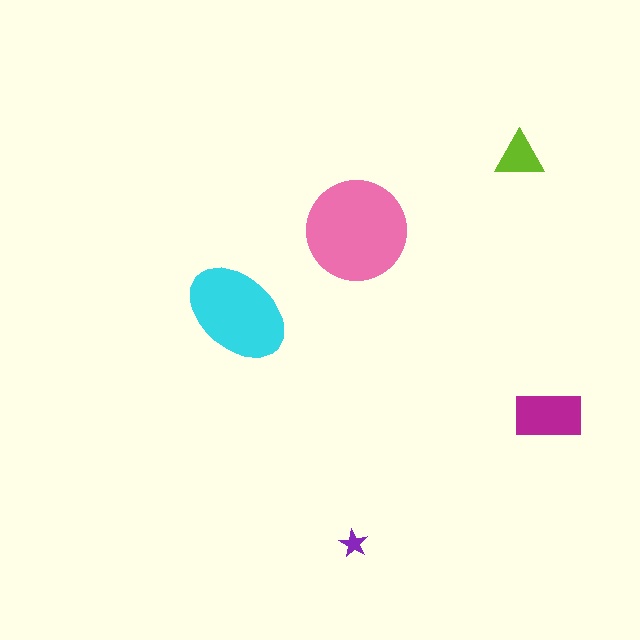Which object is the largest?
The pink circle.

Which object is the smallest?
The purple star.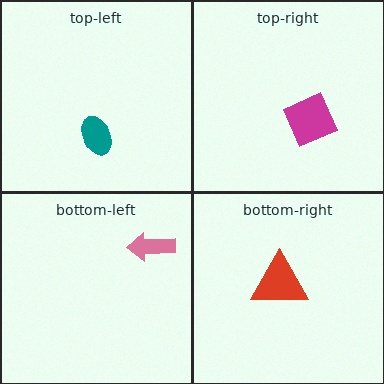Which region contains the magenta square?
The top-right region.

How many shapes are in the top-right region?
1.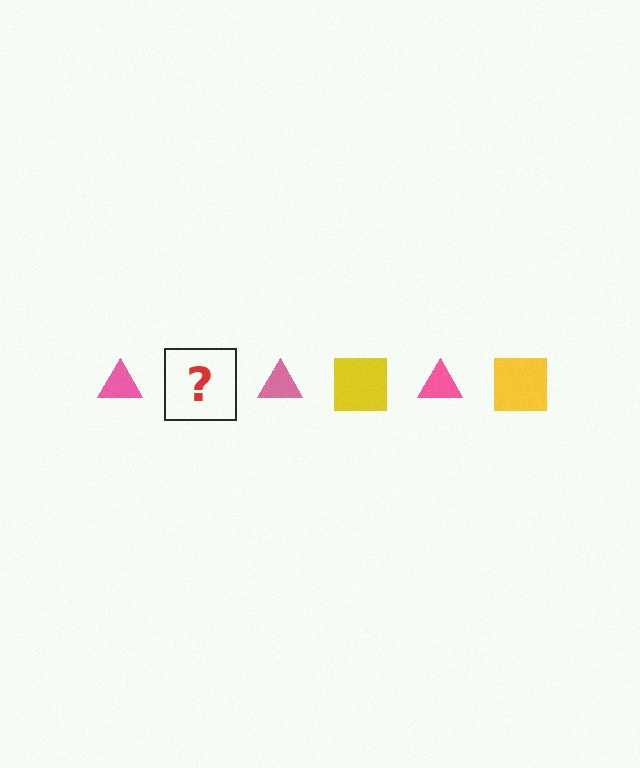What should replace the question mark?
The question mark should be replaced with a yellow square.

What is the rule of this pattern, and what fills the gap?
The rule is that the pattern alternates between pink triangle and yellow square. The gap should be filled with a yellow square.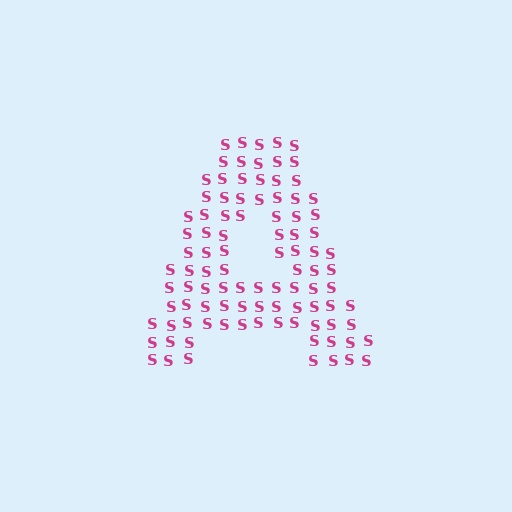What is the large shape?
The large shape is the letter A.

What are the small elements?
The small elements are letter S's.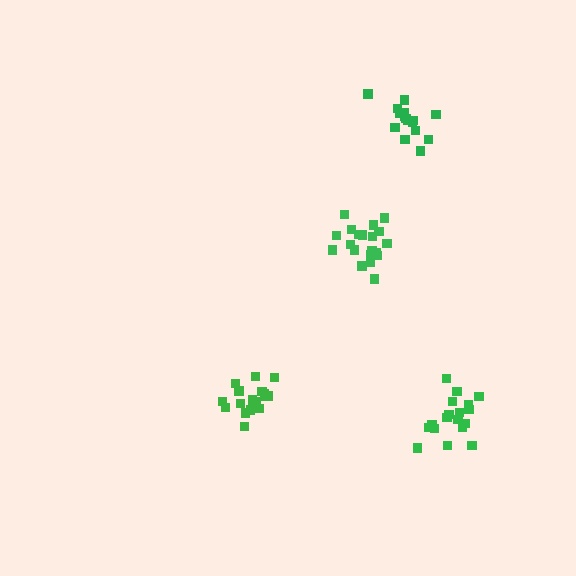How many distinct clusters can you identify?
There are 4 distinct clusters.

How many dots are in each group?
Group 1: 21 dots, Group 2: 16 dots, Group 3: 19 dots, Group 4: 17 dots (73 total).